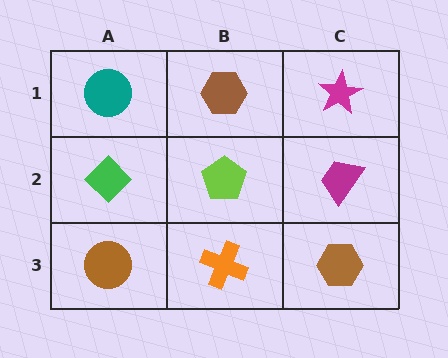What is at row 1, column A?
A teal circle.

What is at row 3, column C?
A brown hexagon.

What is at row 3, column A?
A brown circle.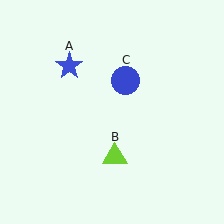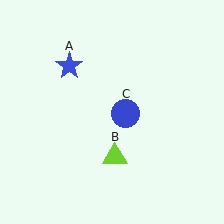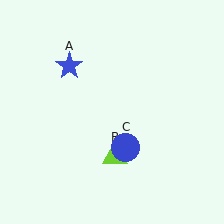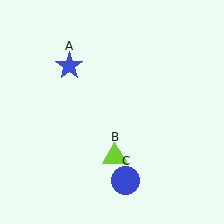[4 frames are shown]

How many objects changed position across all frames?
1 object changed position: blue circle (object C).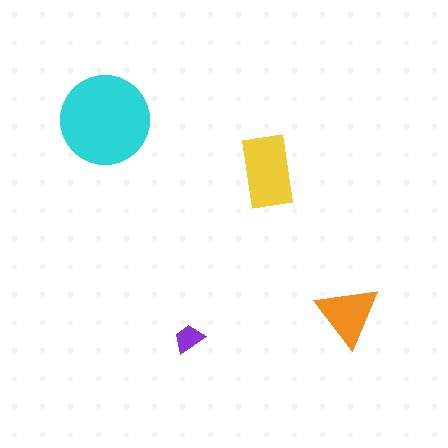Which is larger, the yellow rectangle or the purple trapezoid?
The yellow rectangle.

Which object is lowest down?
The purple trapezoid is bottommost.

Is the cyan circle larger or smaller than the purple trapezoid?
Larger.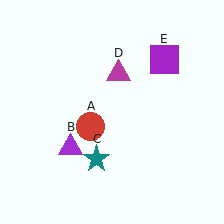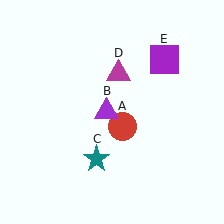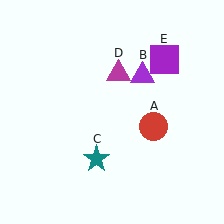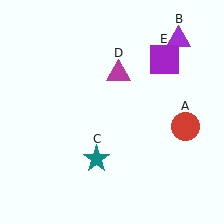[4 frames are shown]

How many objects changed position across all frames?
2 objects changed position: red circle (object A), purple triangle (object B).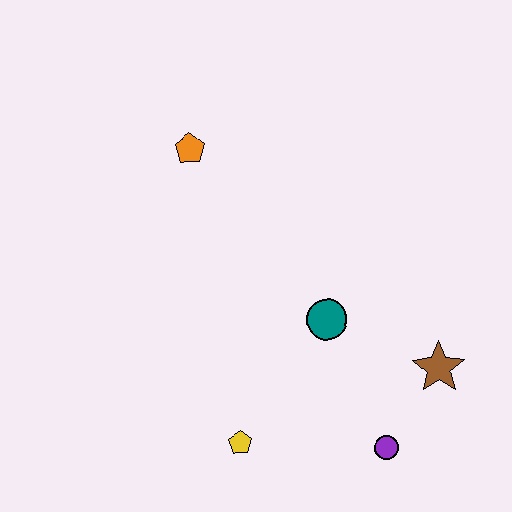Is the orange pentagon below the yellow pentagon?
No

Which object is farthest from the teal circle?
The orange pentagon is farthest from the teal circle.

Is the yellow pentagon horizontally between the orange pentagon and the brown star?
Yes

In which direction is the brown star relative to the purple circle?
The brown star is above the purple circle.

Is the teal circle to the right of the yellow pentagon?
Yes